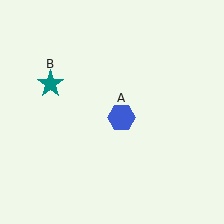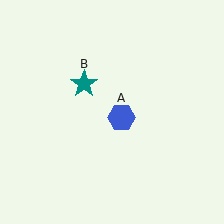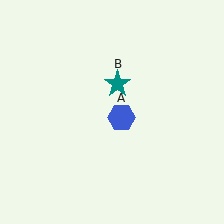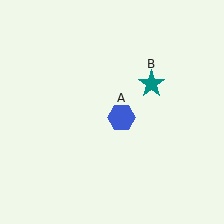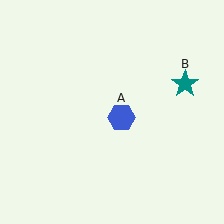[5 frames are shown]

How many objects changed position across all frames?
1 object changed position: teal star (object B).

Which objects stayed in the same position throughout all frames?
Blue hexagon (object A) remained stationary.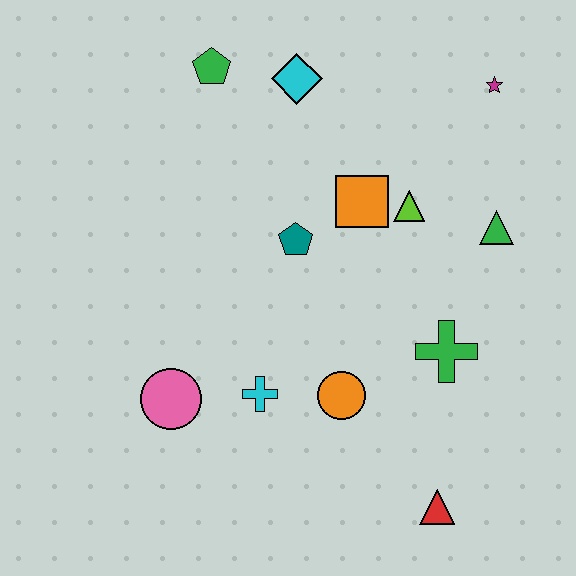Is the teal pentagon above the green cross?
Yes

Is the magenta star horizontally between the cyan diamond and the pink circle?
No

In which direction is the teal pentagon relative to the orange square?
The teal pentagon is to the left of the orange square.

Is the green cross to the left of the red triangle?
No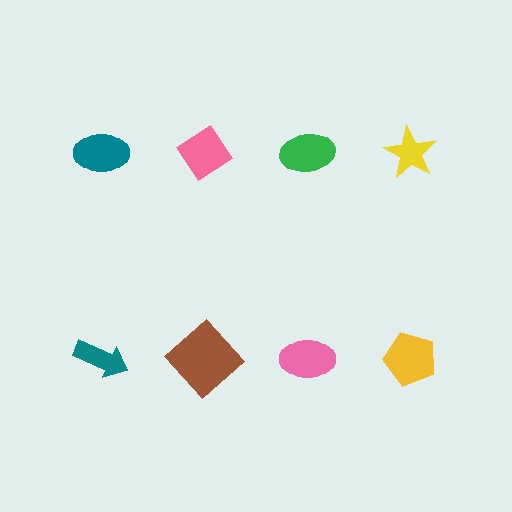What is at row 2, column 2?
A brown diamond.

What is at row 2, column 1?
A teal arrow.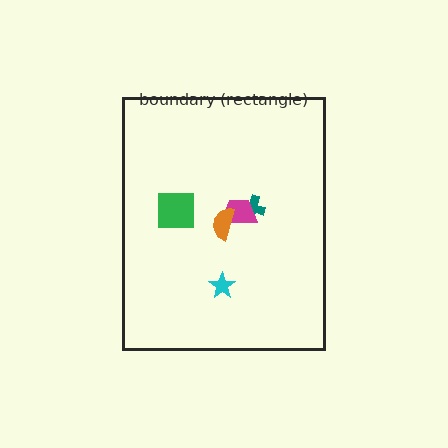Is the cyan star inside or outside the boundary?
Inside.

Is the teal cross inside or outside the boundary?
Inside.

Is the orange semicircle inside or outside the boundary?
Inside.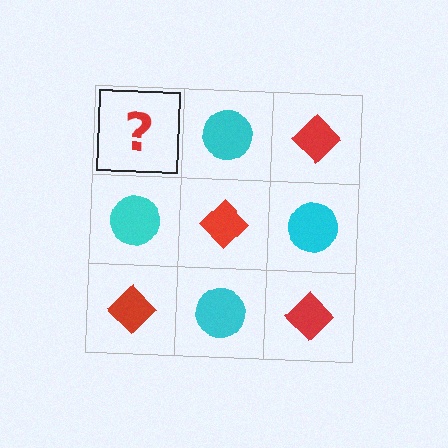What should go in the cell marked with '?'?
The missing cell should contain a red diamond.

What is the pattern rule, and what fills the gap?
The rule is that it alternates red diamond and cyan circle in a checkerboard pattern. The gap should be filled with a red diamond.